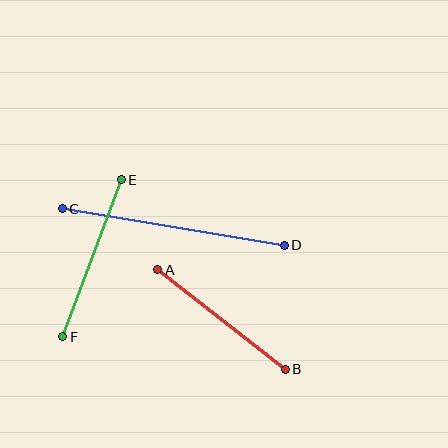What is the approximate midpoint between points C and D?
The midpoint is at approximately (173, 227) pixels.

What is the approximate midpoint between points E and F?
The midpoint is at approximately (92, 258) pixels.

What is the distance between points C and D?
The distance is approximately 225 pixels.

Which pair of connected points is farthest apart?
Points C and D are farthest apart.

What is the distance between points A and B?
The distance is approximately 162 pixels.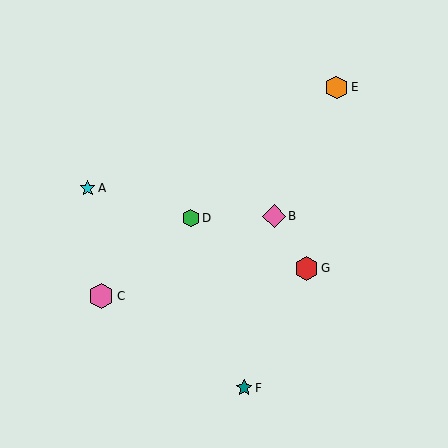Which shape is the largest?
The pink hexagon (labeled C) is the largest.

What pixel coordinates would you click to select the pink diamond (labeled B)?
Click at (274, 216) to select the pink diamond B.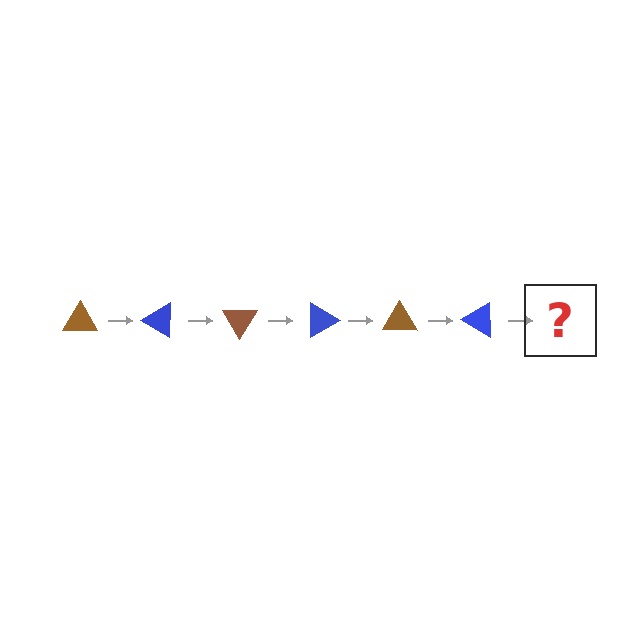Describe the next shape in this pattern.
It should be a brown triangle, rotated 180 degrees from the start.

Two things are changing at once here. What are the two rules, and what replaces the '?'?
The two rules are that it rotates 30 degrees each step and the color cycles through brown and blue. The '?' should be a brown triangle, rotated 180 degrees from the start.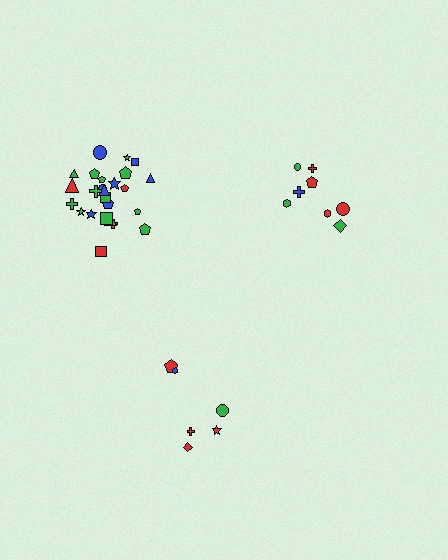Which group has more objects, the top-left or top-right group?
The top-left group.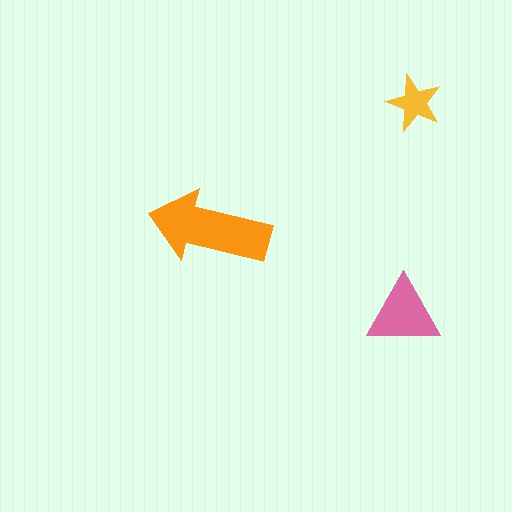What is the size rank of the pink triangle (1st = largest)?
2nd.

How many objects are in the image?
There are 3 objects in the image.